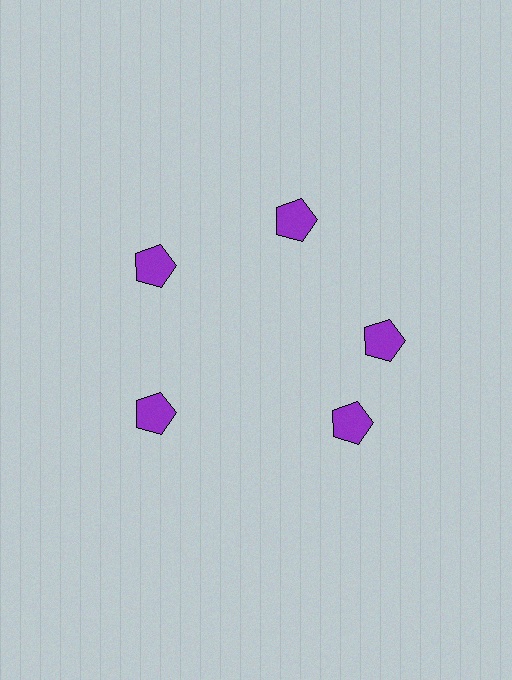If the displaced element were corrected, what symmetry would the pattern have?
It would have 5-fold rotational symmetry — the pattern would map onto itself every 72 degrees.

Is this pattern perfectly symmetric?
No. The 5 purple pentagons are arranged in a ring, but one element near the 5 o'clock position is rotated out of alignment along the ring, breaking the 5-fold rotational symmetry.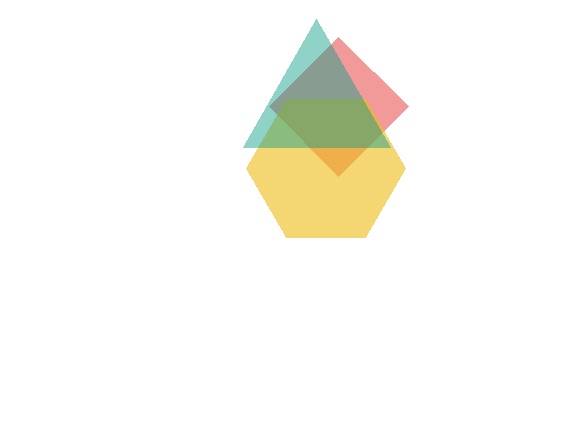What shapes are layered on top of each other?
The layered shapes are: a red diamond, a yellow hexagon, a teal triangle.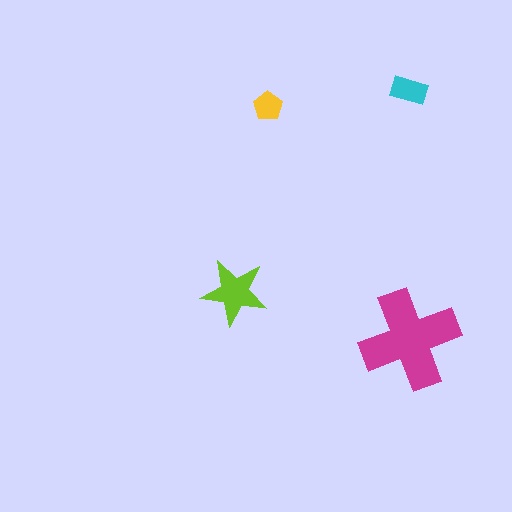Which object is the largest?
The magenta cross.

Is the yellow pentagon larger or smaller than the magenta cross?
Smaller.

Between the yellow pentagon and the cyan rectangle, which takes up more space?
The cyan rectangle.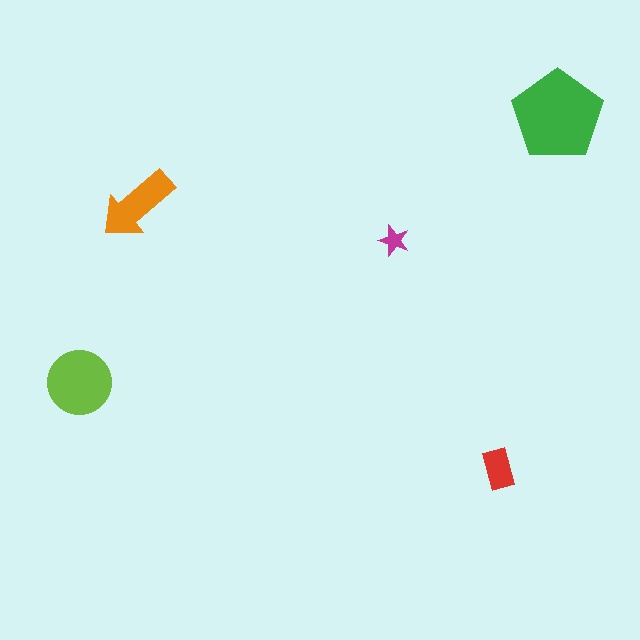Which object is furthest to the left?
The lime circle is leftmost.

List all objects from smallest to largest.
The magenta star, the red rectangle, the orange arrow, the lime circle, the green pentagon.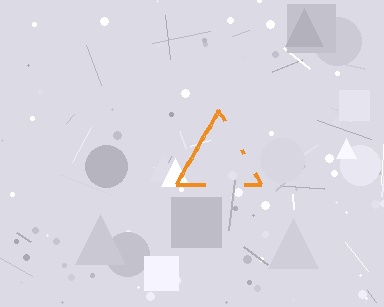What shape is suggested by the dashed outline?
The dashed outline suggests a triangle.